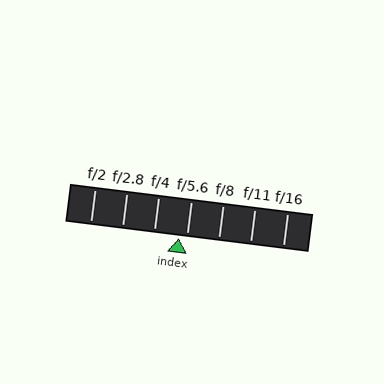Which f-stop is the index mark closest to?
The index mark is closest to f/5.6.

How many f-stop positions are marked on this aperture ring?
There are 7 f-stop positions marked.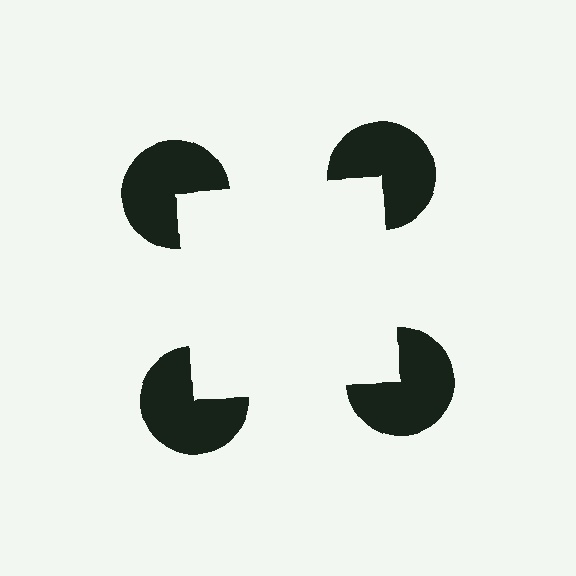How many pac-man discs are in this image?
There are 4 — one at each vertex of the illusory square.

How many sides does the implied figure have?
4 sides.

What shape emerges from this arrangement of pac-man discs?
An illusory square — its edges are inferred from the aligned wedge cuts in the pac-man discs, not physically drawn.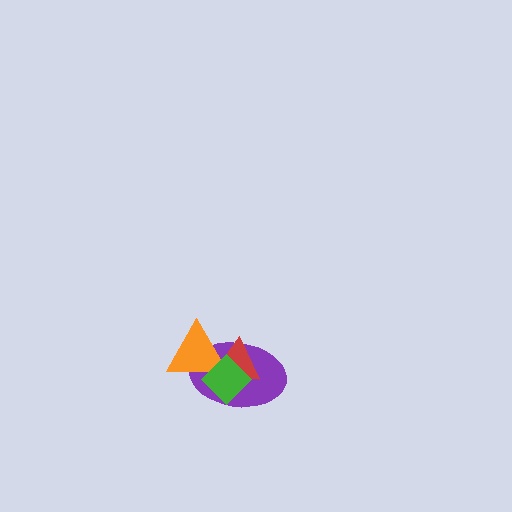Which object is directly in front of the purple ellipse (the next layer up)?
The red triangle is directly in front of the purple ellipse.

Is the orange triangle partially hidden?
Yes, it is partially covered by another shape.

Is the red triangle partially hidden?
Yes, it is partially covered by another shape.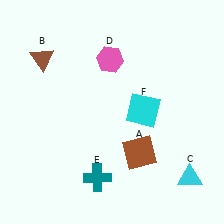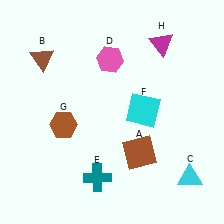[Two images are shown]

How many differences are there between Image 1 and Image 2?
There are 2 differences between the two images.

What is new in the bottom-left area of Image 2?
A brown hexagon (G) was added in the bottom-left area of Image 2.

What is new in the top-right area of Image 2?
A magenta triangle (H) was added in the top-right area of Image 2.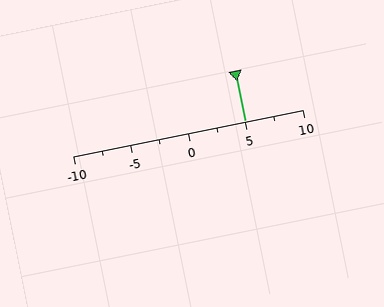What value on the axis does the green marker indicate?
The marker indicates approximately 5.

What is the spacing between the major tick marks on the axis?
The major ticks are spaced 5 apart.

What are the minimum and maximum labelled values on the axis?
The axis runs from -10 to 10.